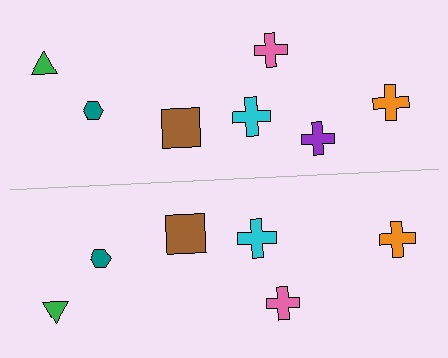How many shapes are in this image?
There are 13 shapes in this image.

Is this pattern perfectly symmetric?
No, the pattern is not perfectly symmetric. A purple cross is missing from the bottom side.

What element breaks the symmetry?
A purple cross is missing from the bottom side.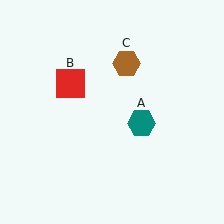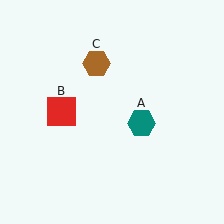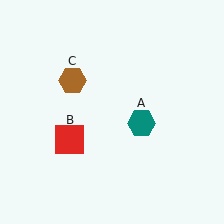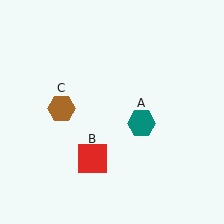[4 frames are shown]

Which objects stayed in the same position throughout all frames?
Teal hexagon (object A) remained stationary.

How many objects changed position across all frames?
2 objects changed position: red square (object B), brown hexagon (object C).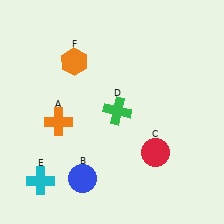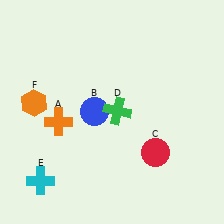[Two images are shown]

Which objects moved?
The objects that moved are: the blue circle (B), the orange hexagon (F).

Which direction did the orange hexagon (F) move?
The orange hexagon (F) moved down.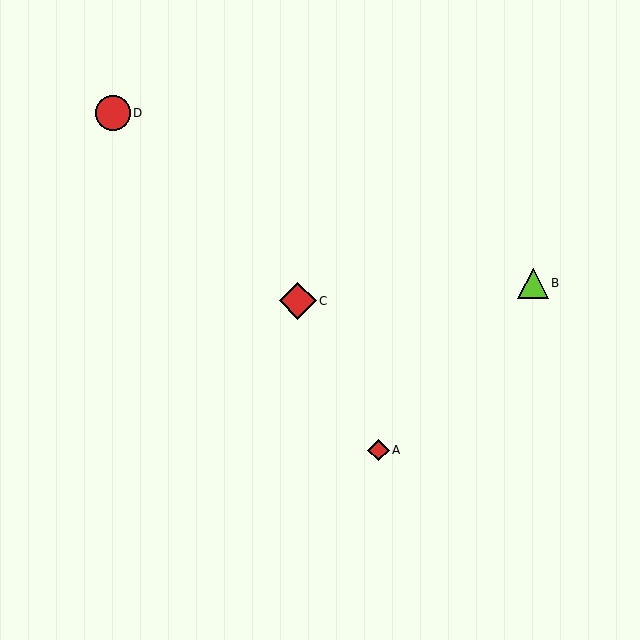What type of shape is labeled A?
Shape A is a red diamond.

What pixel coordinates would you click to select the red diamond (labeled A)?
Click at (378, 450) to select the red diamond A.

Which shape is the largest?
The red diamond (labeled C) is the largest.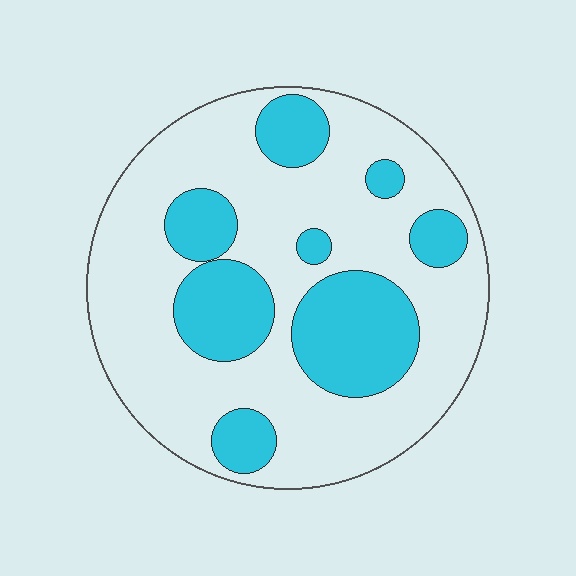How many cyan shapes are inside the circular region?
8.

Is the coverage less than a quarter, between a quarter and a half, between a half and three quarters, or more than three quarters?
Between a quarter and a half.